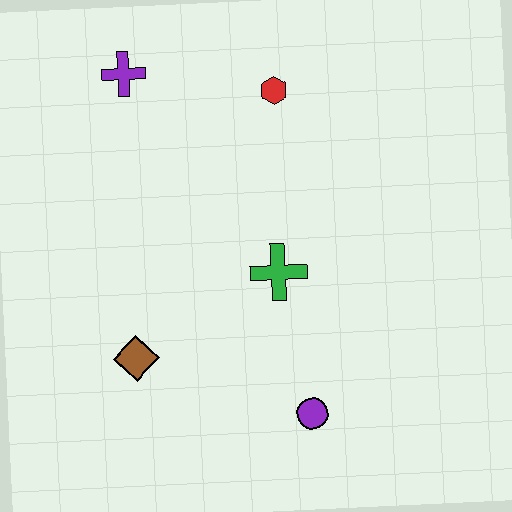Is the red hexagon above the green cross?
Yes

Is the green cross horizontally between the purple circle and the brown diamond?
Yes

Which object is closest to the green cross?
The purple circle is closest to the green cross.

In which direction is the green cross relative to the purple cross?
The green cross is below the purple cross.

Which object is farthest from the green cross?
The purple cross is farthest from the green cross.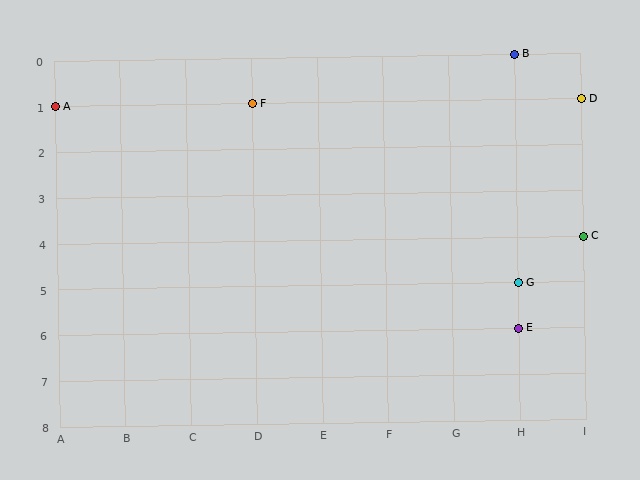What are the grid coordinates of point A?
Point A is at grid coordinates (A, 1).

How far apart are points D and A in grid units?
Points D and A are 8 columns apart.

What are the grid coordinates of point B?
Point B is at grid coordinates (H, 0).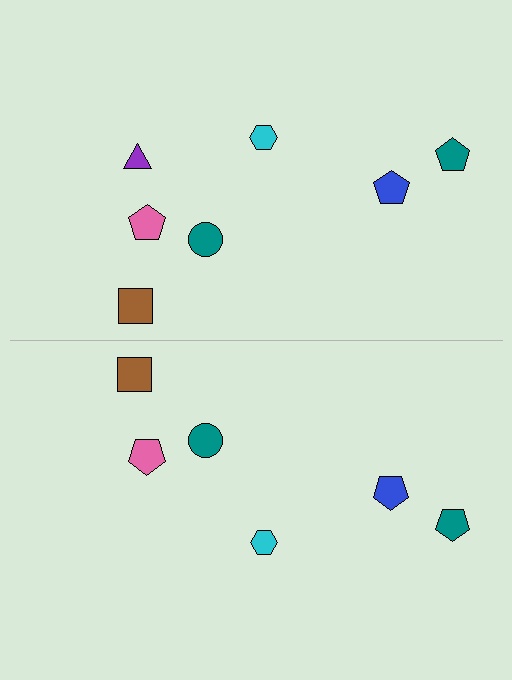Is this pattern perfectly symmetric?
No, the pattern is not perfectly symmetric. A purple triangle is missing from the bottom side.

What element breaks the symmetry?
A purple triangle is missing from the bottom side.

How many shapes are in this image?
There are 13 shapes in this image.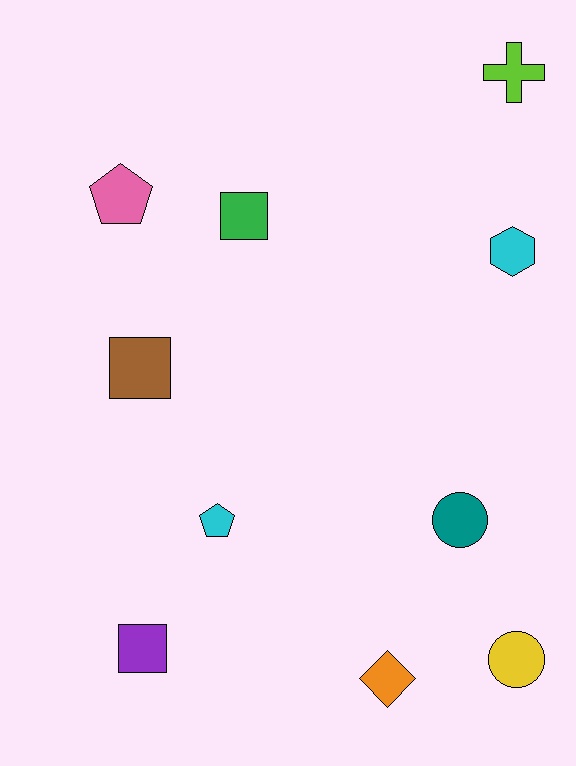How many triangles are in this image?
There are no triangles.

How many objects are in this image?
There are 10 objects.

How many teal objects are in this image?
There is 1 teal object.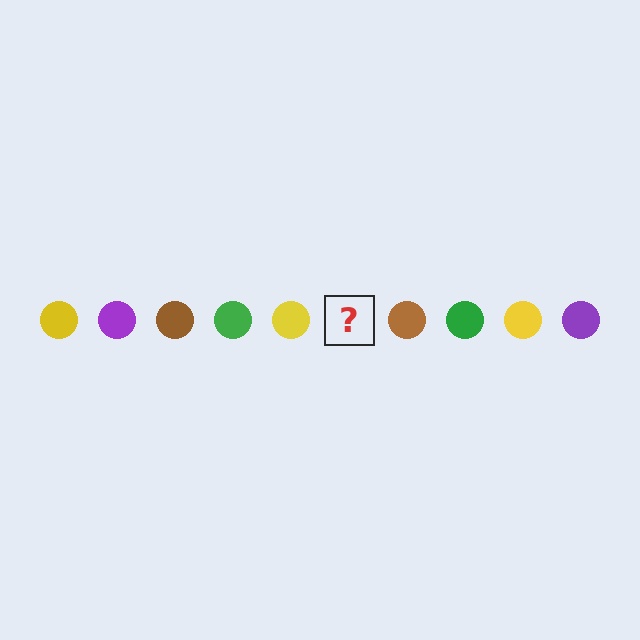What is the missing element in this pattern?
The missing element is a purple circle.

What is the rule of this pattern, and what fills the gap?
The rule is that the pattern cycles through yellow, purple, brown, green circles. The gap should be filled with a purple circle.